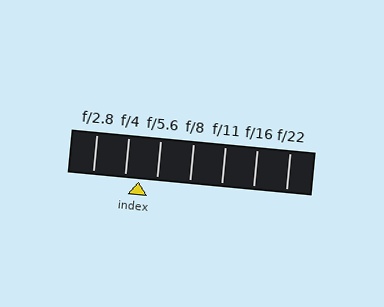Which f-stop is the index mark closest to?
The index mark is closest to f/4.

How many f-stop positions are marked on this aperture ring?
There are 7 f-stop positions marked.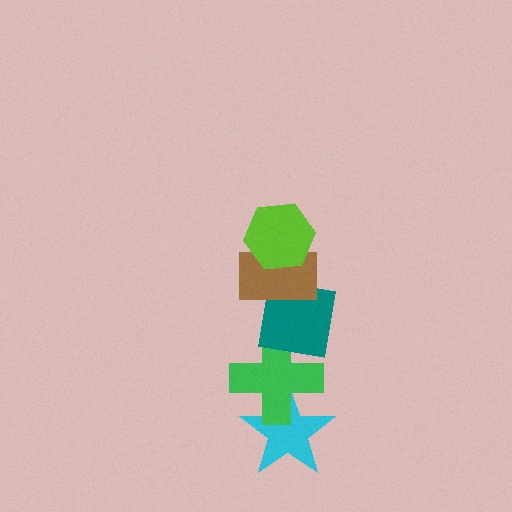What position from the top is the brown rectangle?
The brown rectangle is 2nd from the top.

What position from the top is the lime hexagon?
The lime hexagon is 1st from the top.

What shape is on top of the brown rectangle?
The lime hexagon is on top of the brown rectangle.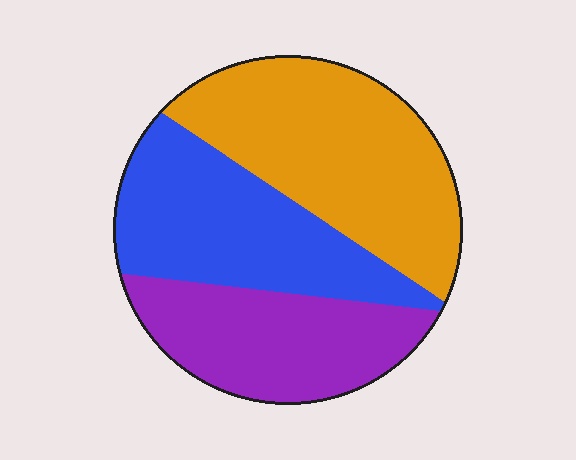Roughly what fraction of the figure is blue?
Blue takes up between a quarter and a half of the figure.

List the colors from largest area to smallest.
From largest to smallest: orange, blue, purple.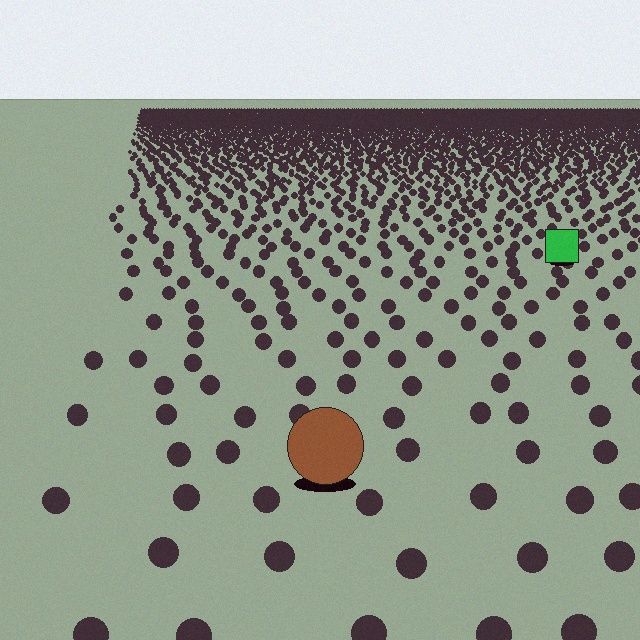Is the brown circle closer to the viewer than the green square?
Yes. The brown circle is closer — you can tell from the texture gradient: the ground texture is coarser near it.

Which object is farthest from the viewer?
The green square is farthest from the viewer. It appears smaller and the ground texture around it is denser.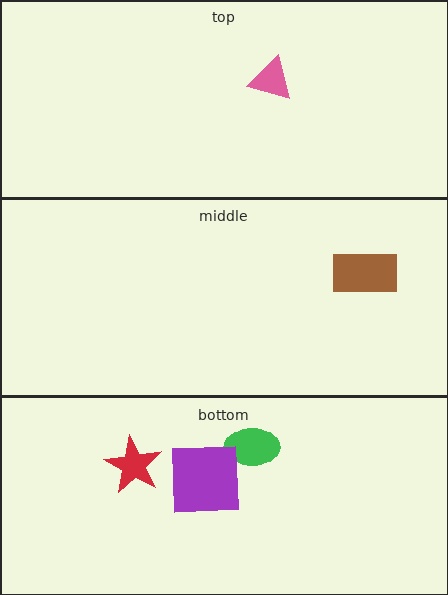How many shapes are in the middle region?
1.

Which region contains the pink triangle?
The top region.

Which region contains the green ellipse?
The bottom region.